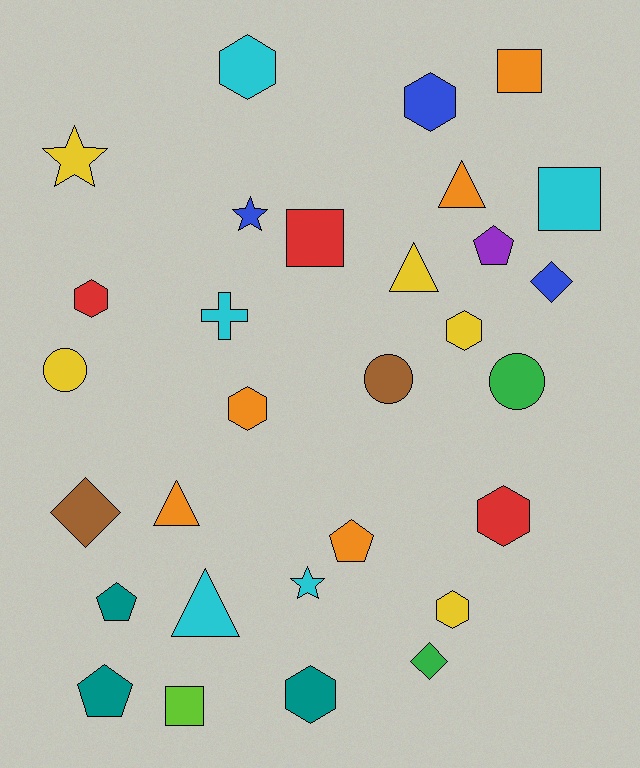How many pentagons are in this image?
There are 4 pentagons.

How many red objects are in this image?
There are 3 red objects.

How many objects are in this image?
There are 30 objects.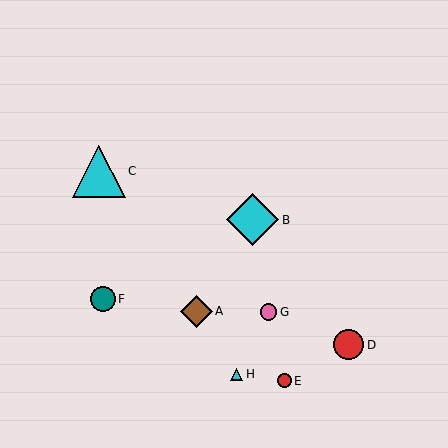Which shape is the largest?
The cyan triangle (labeled C) is the largest.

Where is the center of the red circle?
The center of the red circle is at (285, 381).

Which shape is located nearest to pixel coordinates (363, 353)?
The red circle (labeled D) at (348, 345) is nearest to that location.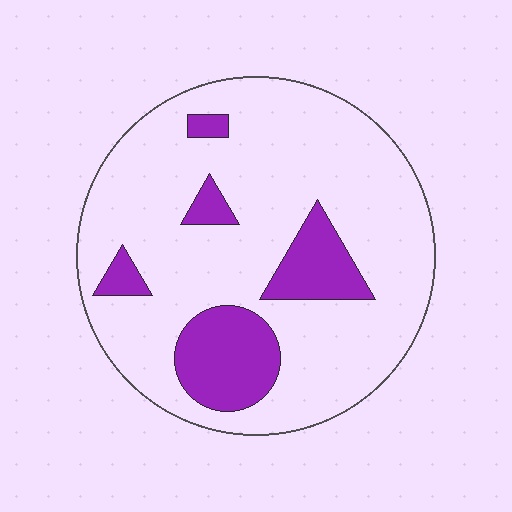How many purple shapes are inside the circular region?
5.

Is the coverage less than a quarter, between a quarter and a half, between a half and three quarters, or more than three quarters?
Less than a quarter.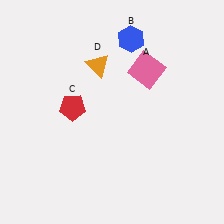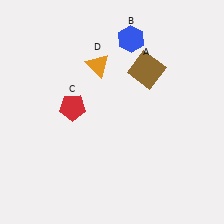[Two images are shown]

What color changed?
The square (A) changed from pink in Image 1 to brown in Image 2.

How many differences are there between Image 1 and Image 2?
There is 1 difference between the two images.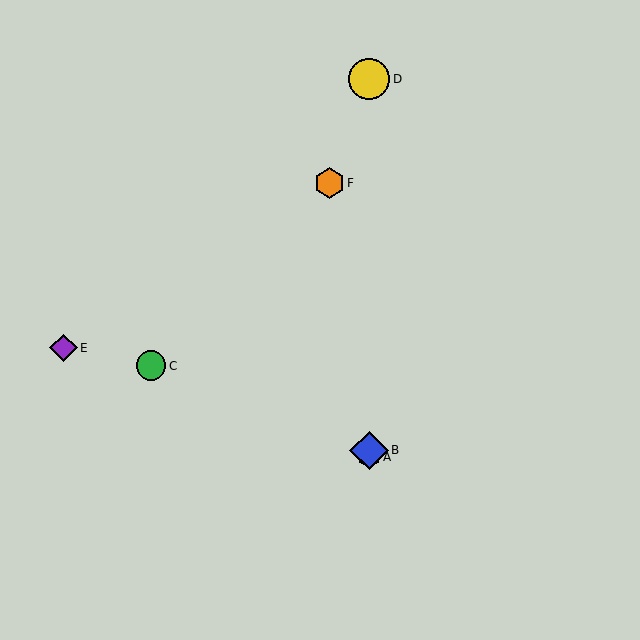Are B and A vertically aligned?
Yes, both are at x≈369.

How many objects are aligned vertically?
3 objects (A, B, D) are aligned vertically.